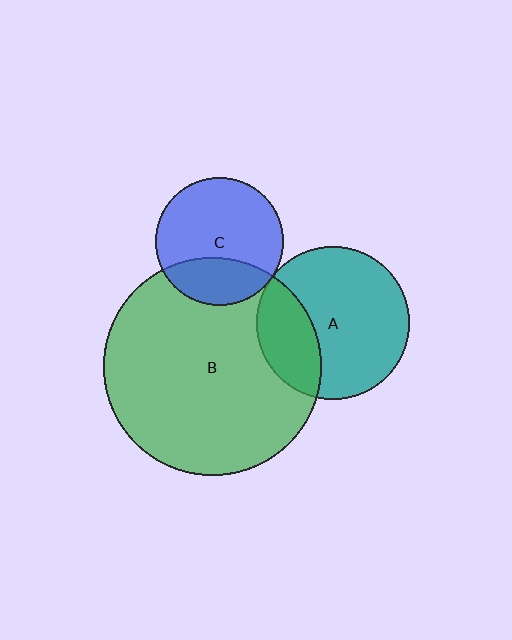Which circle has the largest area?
Circle B (green).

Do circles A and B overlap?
Yes.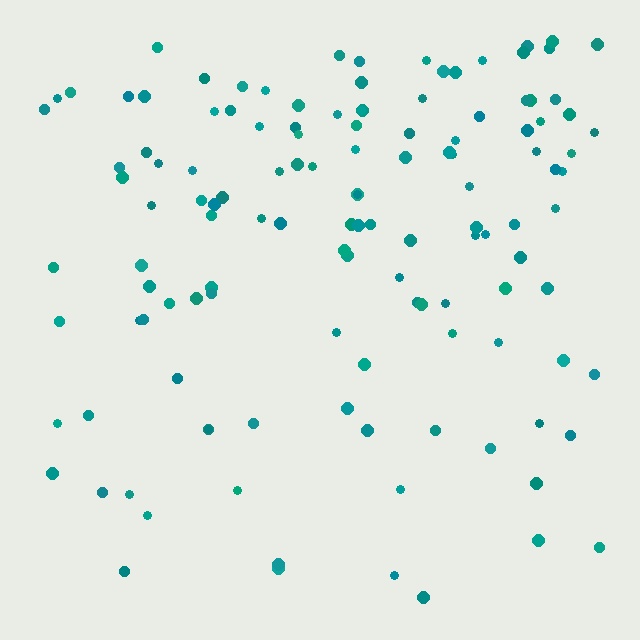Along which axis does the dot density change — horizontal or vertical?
Vertical.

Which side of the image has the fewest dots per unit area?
The bottom.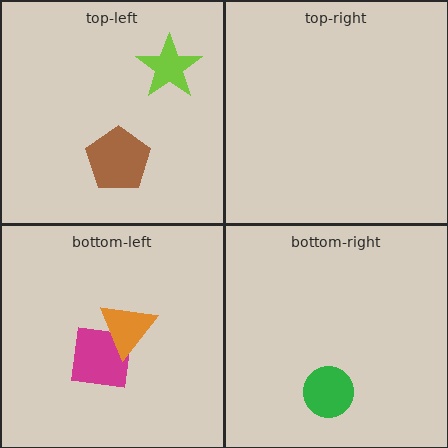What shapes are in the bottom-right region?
The green circle.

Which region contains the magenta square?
The bottom-left region.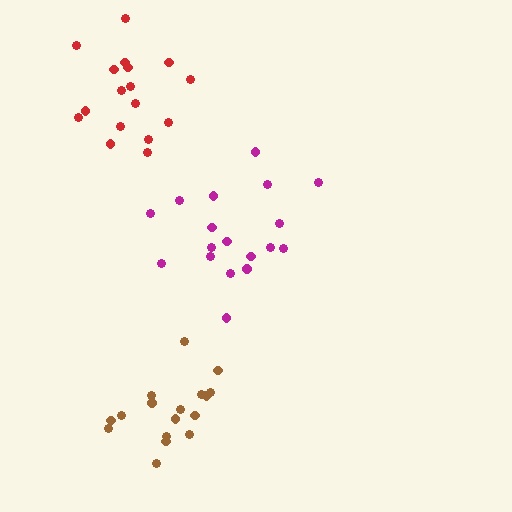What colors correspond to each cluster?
The clusters are colored: magenta, brown, red.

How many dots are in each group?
Group 1: 18 dots, Group 2: 17 dots, Group 3: 17 dots (52 total).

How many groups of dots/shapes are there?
There are 3 groups.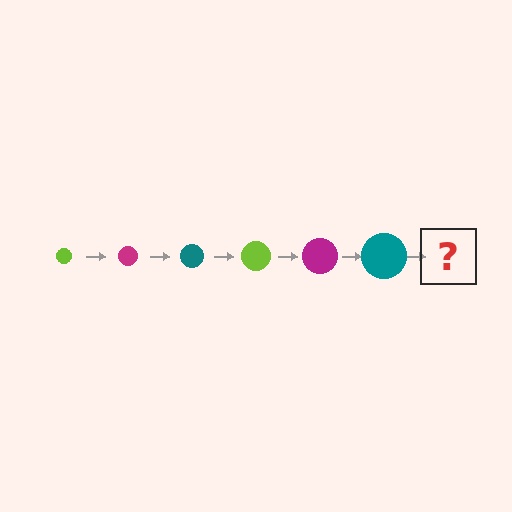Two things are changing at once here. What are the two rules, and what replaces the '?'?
The two rules are that the circle grows larger each step and the color cycles through lime, magenta, and teal. The '?' should be a lime circle, larger than the previous one.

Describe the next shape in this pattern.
It should be a lime circle, larger than the previous one.